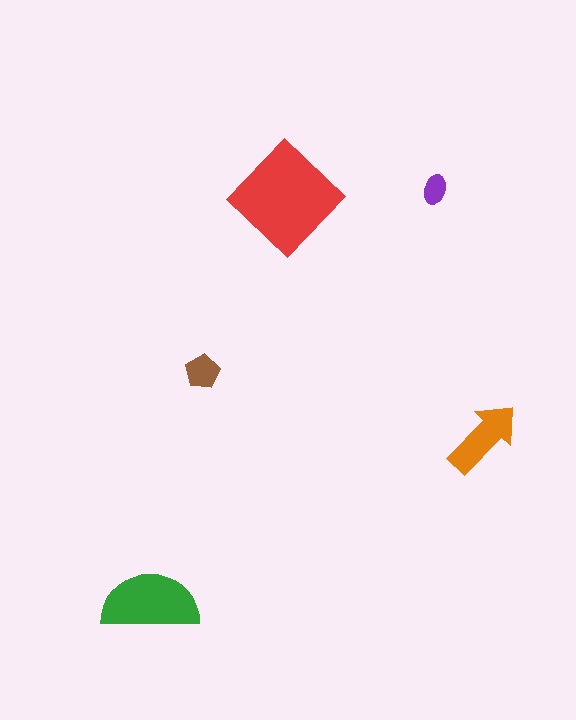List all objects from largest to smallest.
The red diamond, the green semicircle, the orange arrow, the brown pentagon, the purple ellipse.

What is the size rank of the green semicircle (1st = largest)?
2nd.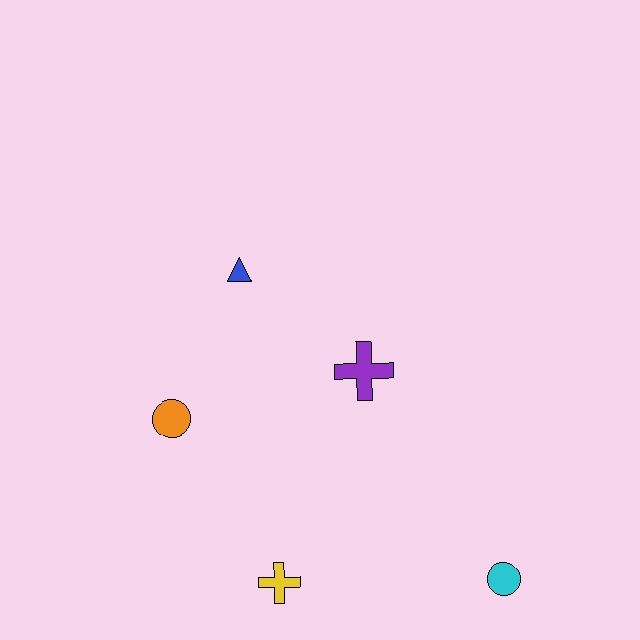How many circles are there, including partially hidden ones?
There are 2 circles.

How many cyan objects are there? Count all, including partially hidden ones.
There is 1 cyan object.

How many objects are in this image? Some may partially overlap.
There are 5 objects.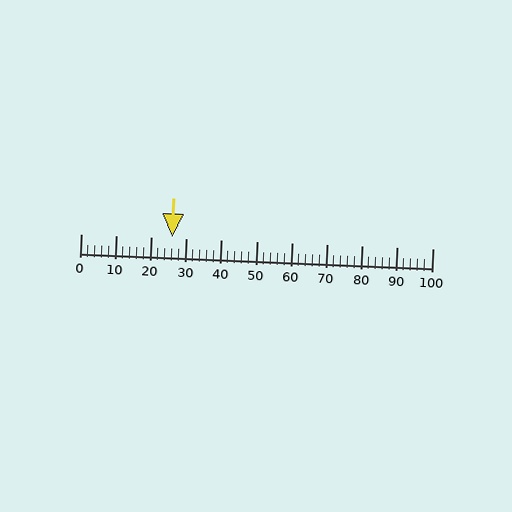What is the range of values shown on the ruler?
The ruler shows values from 0 to 100.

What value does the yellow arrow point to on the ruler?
The yellow arrow points to approximately 26.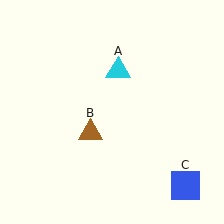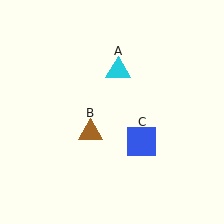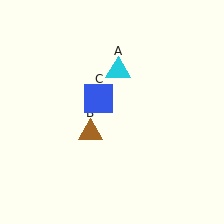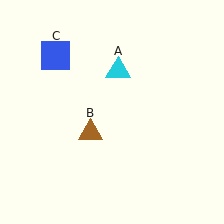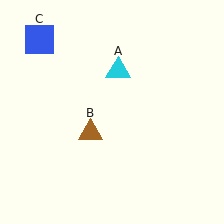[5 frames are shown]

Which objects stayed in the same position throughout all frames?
Cyan triangle (object A) and brown triangle (object B) remained stationary.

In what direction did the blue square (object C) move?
The blue square (object C) moved up and to the left.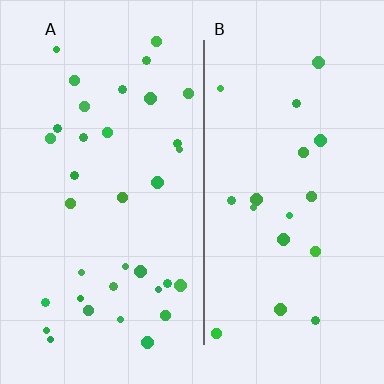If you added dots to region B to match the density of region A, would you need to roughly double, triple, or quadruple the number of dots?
Approximately double.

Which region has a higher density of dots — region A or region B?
A (the left).